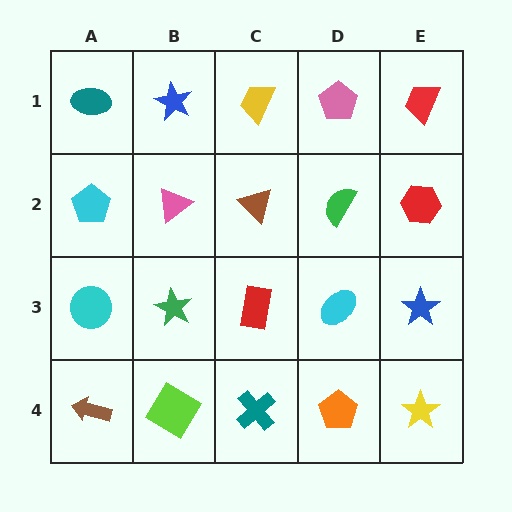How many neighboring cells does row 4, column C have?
3.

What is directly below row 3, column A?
A brown arrow.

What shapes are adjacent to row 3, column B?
A pink triangle (row 2, column B), a lime diamond (row 4, column B), a cyan circle (row 3, column A), a red rectangle (row 3, column C).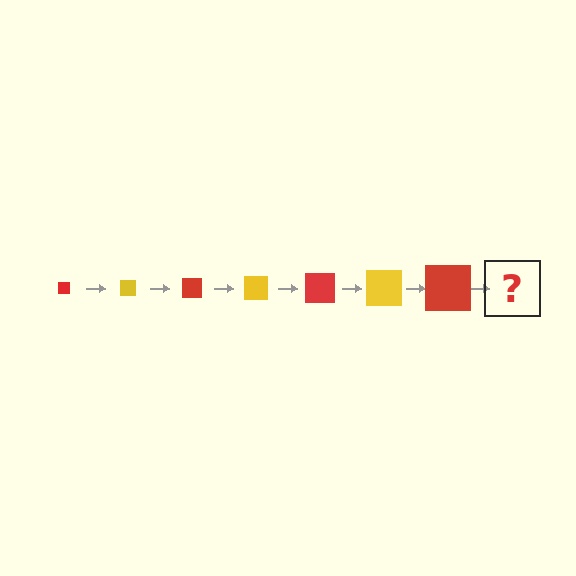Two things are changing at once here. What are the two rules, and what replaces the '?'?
The two rules are that the square grows larger each step and the color cycles through red and yellow. The '?' should be a yellow square, larger than the previous one.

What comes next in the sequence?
The next element should be a yellow square, larger than the previous one.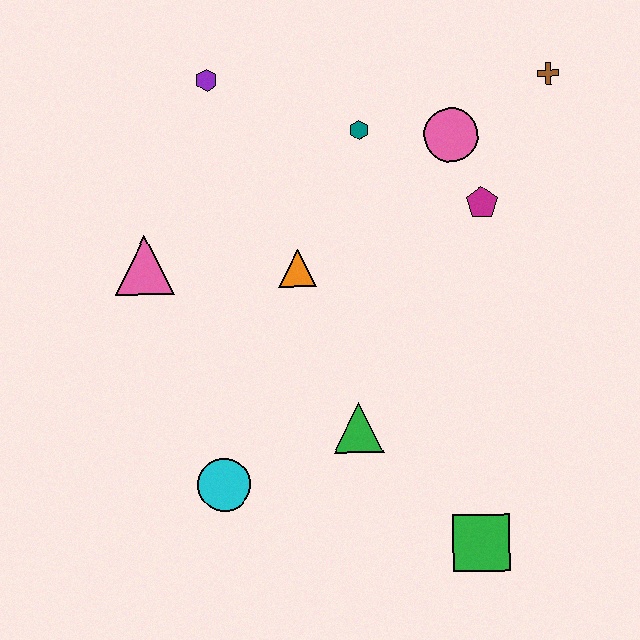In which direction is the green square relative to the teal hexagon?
The green square is below the teal hexagon.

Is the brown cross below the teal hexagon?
No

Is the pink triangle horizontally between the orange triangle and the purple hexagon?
No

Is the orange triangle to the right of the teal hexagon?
No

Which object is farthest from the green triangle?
The brown cross is farthest from the green triangle.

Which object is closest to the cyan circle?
The green triangle is closest to the cyan circle.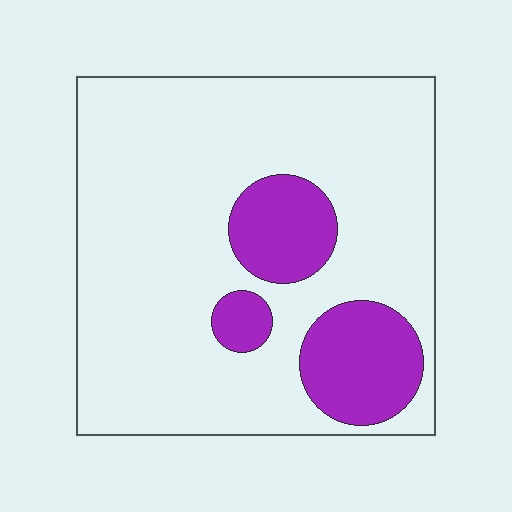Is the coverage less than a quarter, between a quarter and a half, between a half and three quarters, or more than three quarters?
Less than a quarter.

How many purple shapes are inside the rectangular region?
3.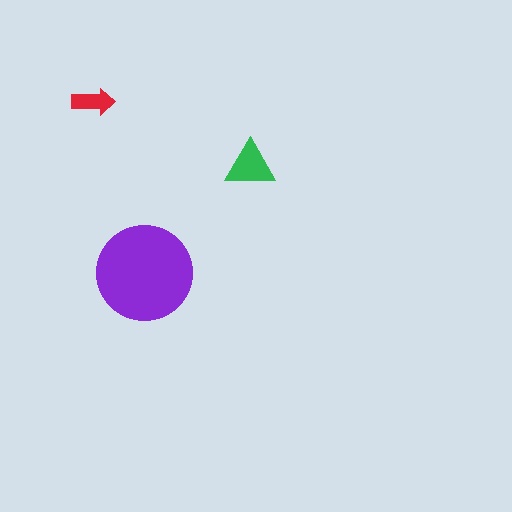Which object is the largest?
The purple circle.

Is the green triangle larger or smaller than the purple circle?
Smaller.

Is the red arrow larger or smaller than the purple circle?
Smaller.